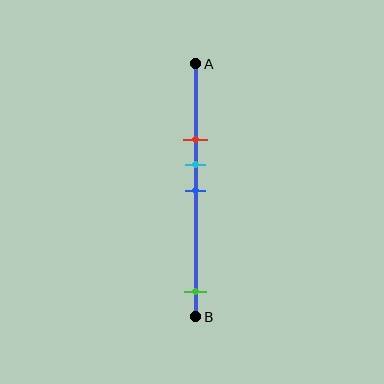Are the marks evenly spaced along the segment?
No, the marks are not evenly spaced.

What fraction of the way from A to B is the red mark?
The red mark is approximately 30% (0.3) of the way from A to B.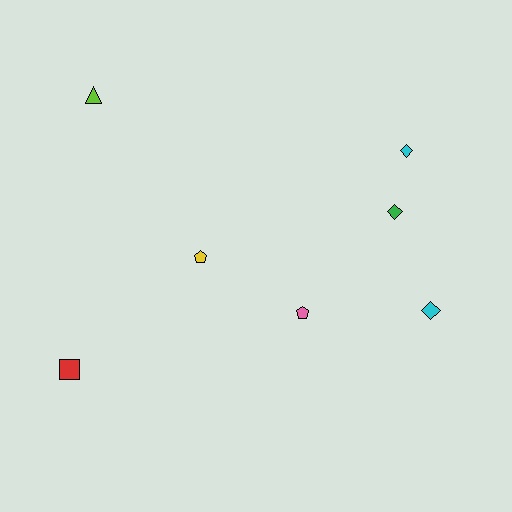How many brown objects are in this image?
There are no brown objects.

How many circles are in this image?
There are no circles.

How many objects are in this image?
There are 7 objects.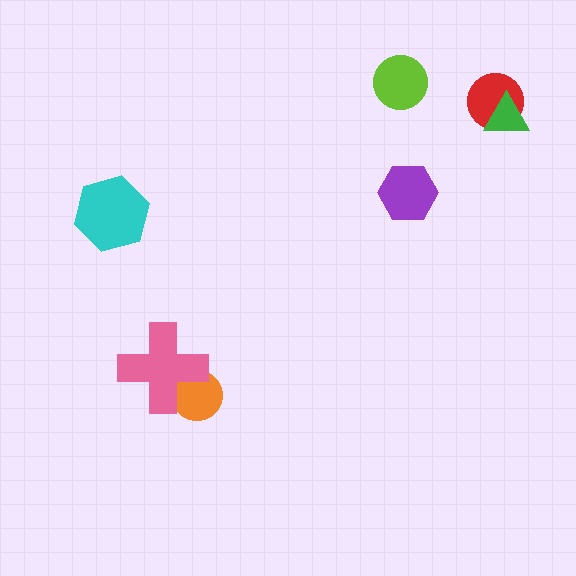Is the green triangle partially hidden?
No, no other shape covers it.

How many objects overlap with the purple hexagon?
0 objects overlap with the purple hexagon.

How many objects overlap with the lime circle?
0 objects overlap with the lime circle.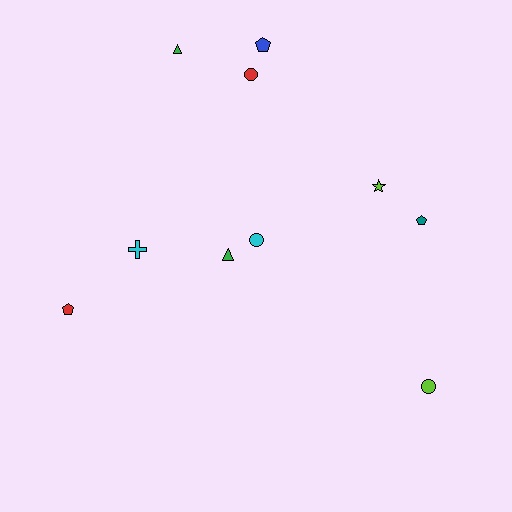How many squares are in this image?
There are no squares.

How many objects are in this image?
There are 10 objects.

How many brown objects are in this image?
There are no brown objects.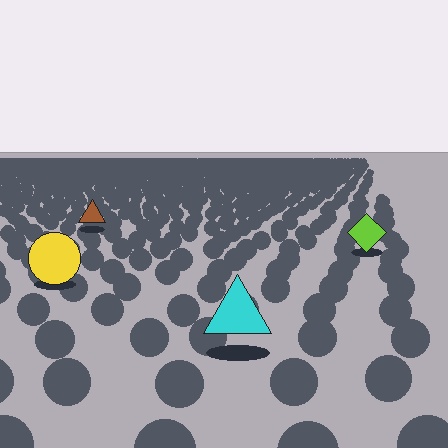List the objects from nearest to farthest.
From nearest to farthest: the cyan triangle, the yellow circle, the lime diamond, the brown triangle.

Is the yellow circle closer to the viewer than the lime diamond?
Yes. The yellow circle is closer — you can tell from the texture gradient: the ground texture is coarser near it.